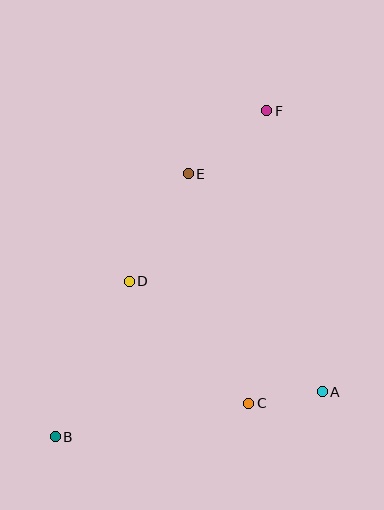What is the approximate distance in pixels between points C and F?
The distance between C and F is approximately 293 pixels.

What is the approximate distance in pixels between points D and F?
The distance between D and F is approximately 219 pixels.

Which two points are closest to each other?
Points A and C are closest to each other.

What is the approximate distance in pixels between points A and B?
The distance between A and B is approximately 271 pixels.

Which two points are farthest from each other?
Points B and F are farthest from each other.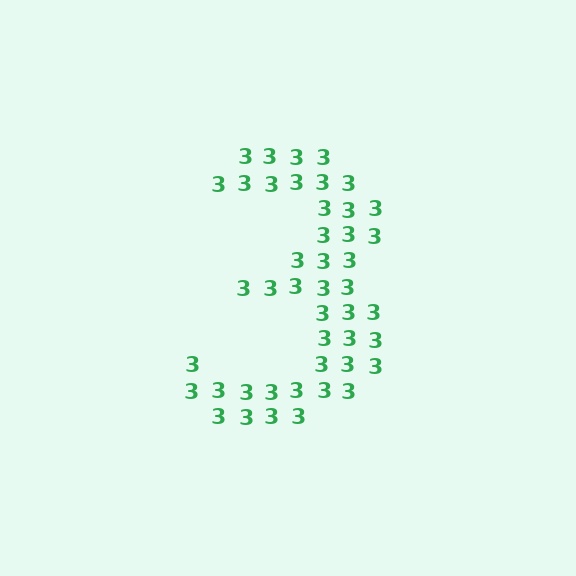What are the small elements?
The small elements are digit 3's.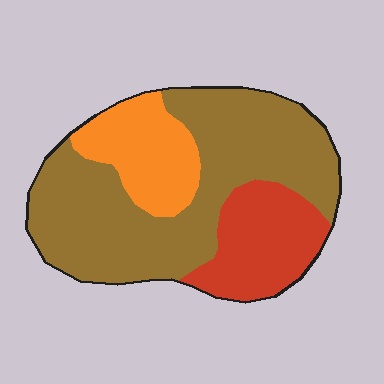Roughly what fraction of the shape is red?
Red covers around 20% of the shape.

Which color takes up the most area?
Brown, at roughly 60%.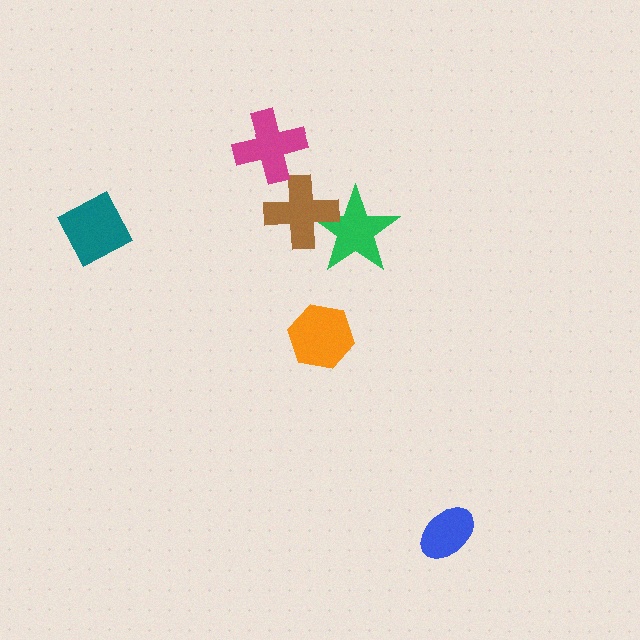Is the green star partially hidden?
Yes, it is partially covered by another shape.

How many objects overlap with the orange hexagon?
0 objects overlap with the orange hexagon.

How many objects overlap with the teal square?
0 objects overlap with the teal square.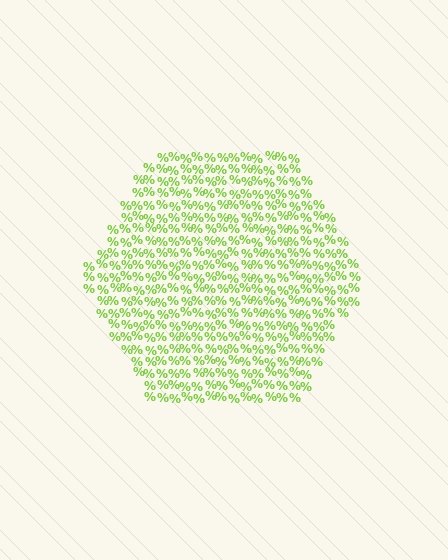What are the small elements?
The small elements are percent signs.